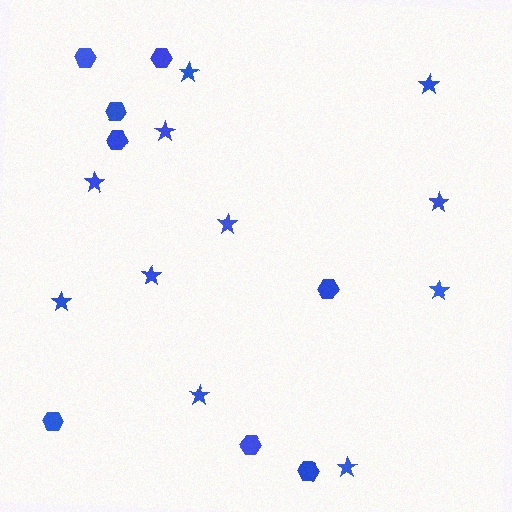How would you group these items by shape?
There are 2 groups: one group of hexagons (8) and one group of stars (11).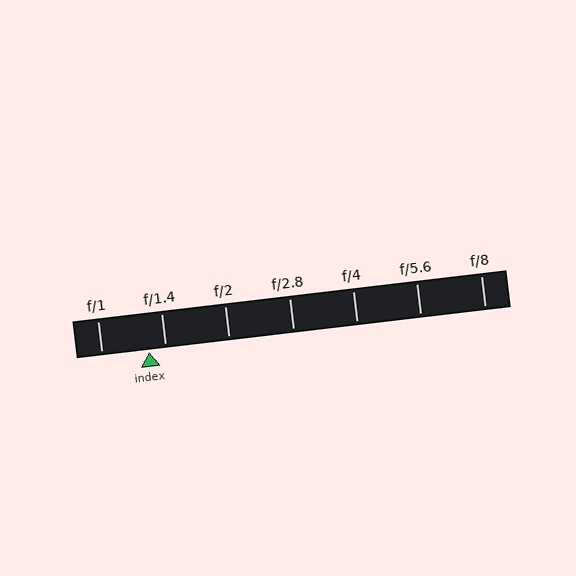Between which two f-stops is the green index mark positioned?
The index mark is between f/1 and f/1.4.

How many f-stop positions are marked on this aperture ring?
There are 7 f-stop positions marked.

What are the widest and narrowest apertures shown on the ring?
The widest aperture shown is f/1 and the narrowest is f/8.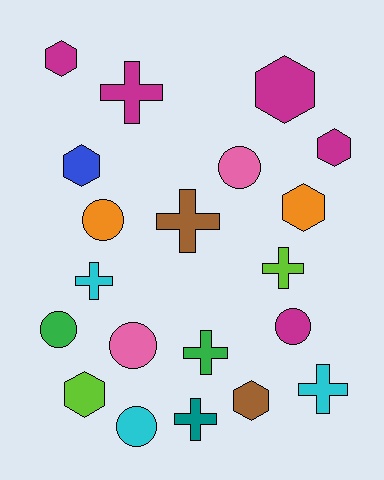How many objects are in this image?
There are 20 objects.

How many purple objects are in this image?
There are no purple objects.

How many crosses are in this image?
There are 7 crosses.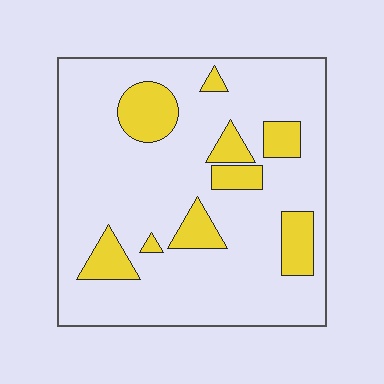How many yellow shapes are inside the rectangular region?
9.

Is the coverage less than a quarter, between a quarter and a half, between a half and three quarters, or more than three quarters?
Less than a quarter.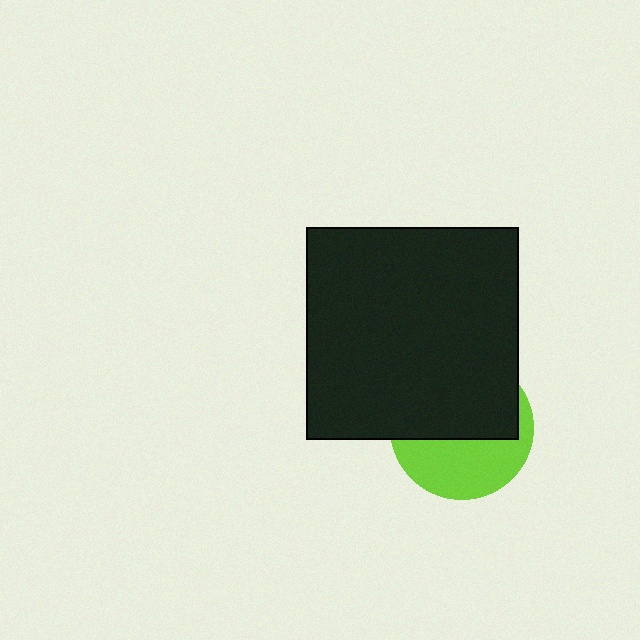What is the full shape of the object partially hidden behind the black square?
The partially hidden object is a lime circle.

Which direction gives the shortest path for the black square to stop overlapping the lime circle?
Moving up gives the shortest separation.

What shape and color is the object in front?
The object in front is a black square.